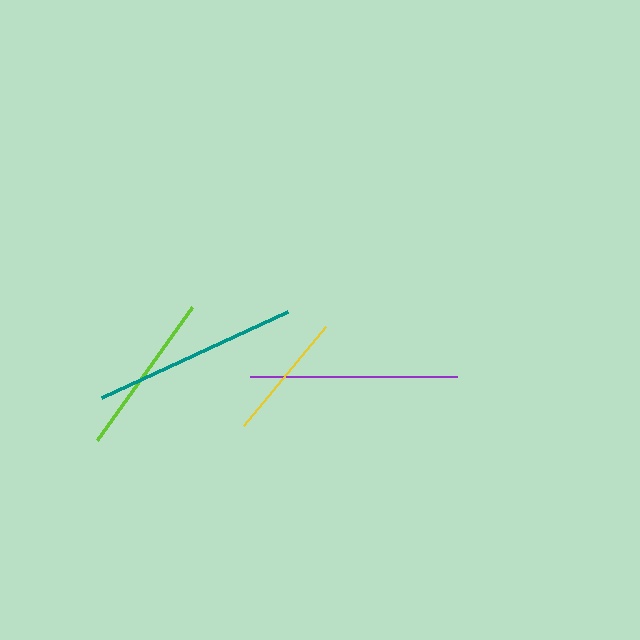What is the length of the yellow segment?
The yellow segment is approximately 128 pixels long.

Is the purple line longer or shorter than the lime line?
The purple line is longer than the lime line.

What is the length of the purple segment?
The purple segment is approximately 208 pixels long.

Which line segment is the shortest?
The yellow line is the shortest at approximately 128 pixels.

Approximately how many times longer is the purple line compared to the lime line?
The purple line is approximately 1.3 times the length of the lime line.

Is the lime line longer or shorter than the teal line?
The teal line is longer than the lime line.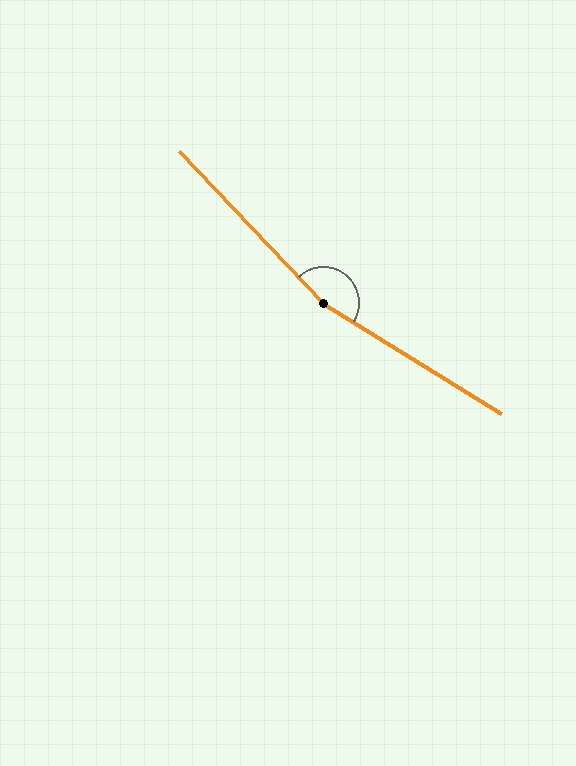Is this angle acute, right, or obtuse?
It is obtuse.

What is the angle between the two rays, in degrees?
Approximately 165 degrees.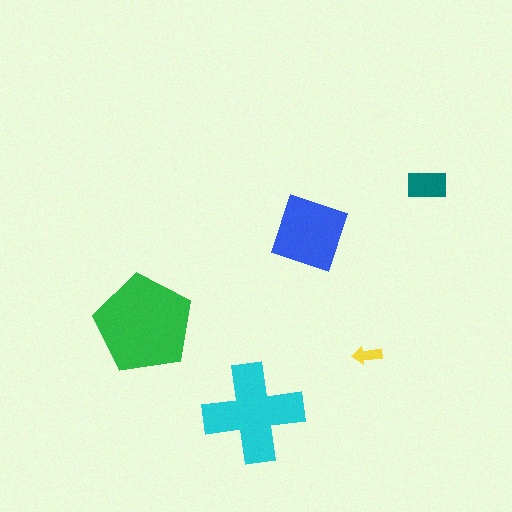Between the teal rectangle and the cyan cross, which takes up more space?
The cyan cross.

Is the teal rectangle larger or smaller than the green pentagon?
Smaller.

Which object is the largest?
The green pentagon.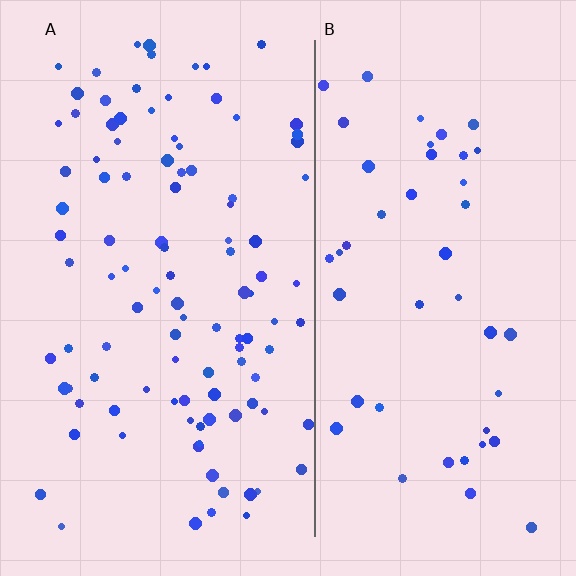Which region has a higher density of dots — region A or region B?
A (the left).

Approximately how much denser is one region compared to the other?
Approximately 2.3× — region A over region B.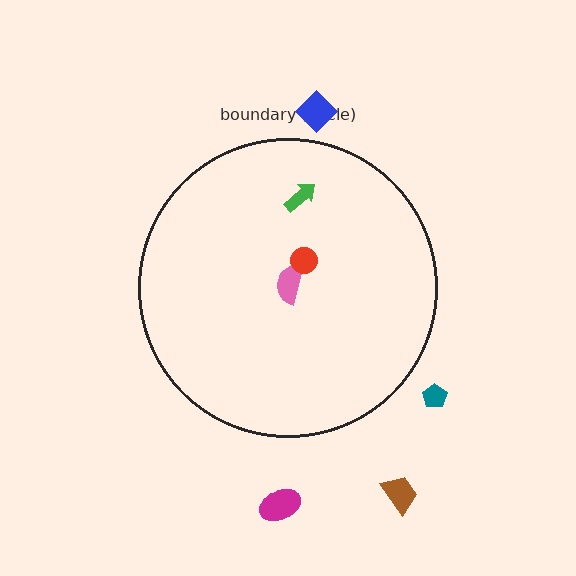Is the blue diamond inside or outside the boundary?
Outside.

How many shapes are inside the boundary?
3 inside, 4 outside.